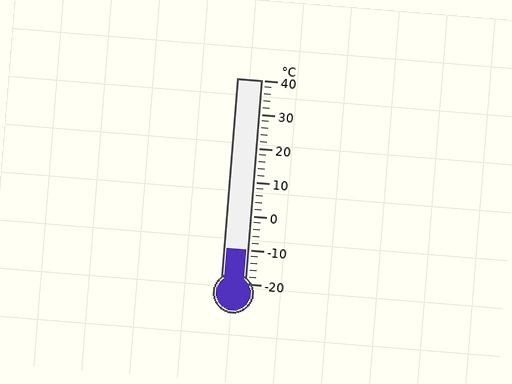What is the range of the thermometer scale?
The thermometer scale ranges from -20°C to 40°C.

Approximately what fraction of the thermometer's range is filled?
The thermometer is filled to approximately 15% of its range.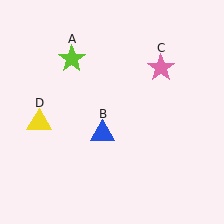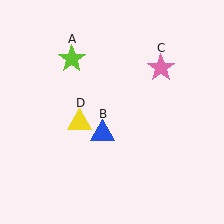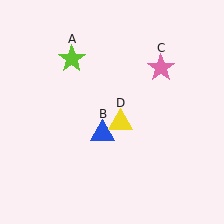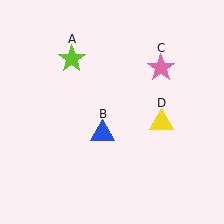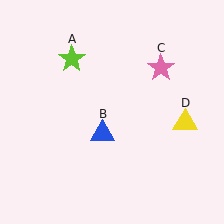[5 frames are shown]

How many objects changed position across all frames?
1 object changed position: yellow triangle (object D).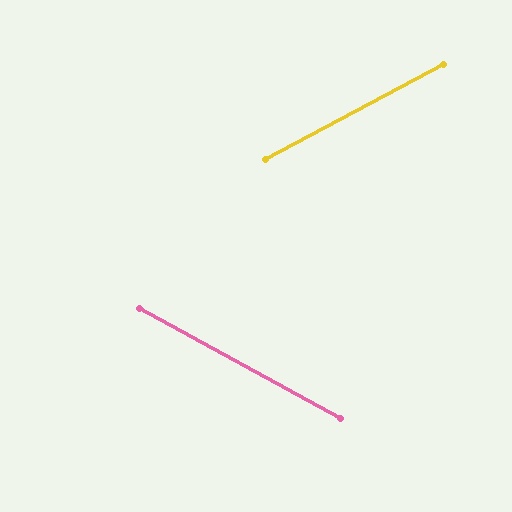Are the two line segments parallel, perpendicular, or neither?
Neither parallel nor perpendicular — they differ by about 57°.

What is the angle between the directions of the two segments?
Approximately 57 degrees.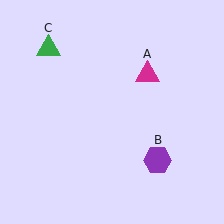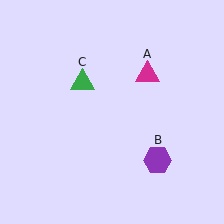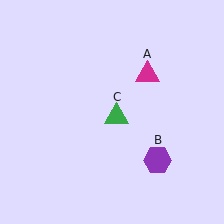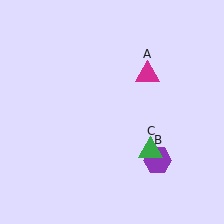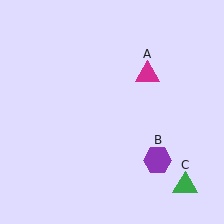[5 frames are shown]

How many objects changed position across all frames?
1 object changed position: green triangle (object C).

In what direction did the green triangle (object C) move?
The green triangle (object C) moved down and to the right.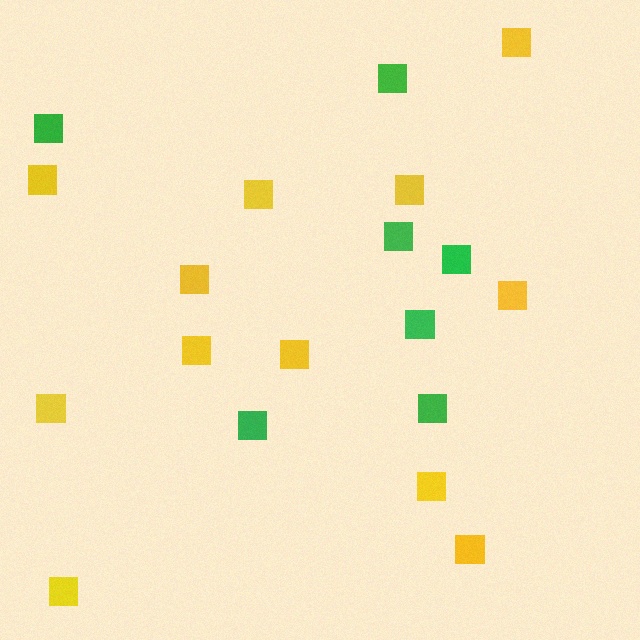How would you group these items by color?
There are 2 groups: one group of yellow squares (12) and one group of green squares (7).